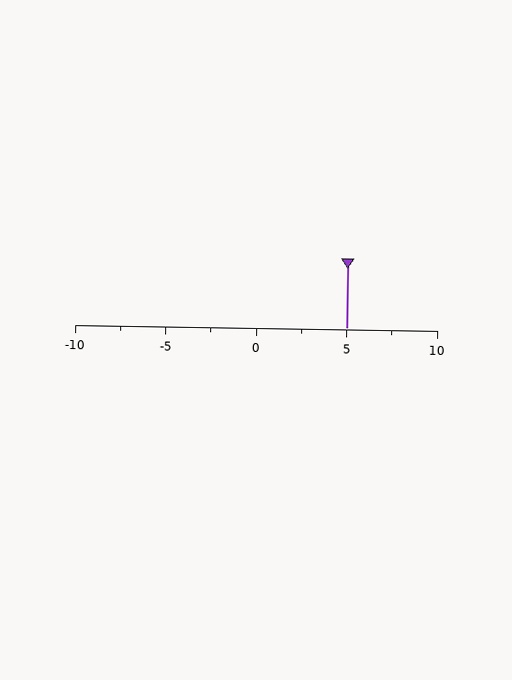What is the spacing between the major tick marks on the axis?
The major ticks are spaced 5 apart.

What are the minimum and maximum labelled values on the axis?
The axis runs from -10 to 10.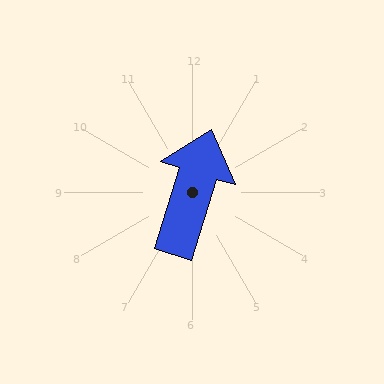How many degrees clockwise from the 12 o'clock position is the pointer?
Approximately 17 degrees.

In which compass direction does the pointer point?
North.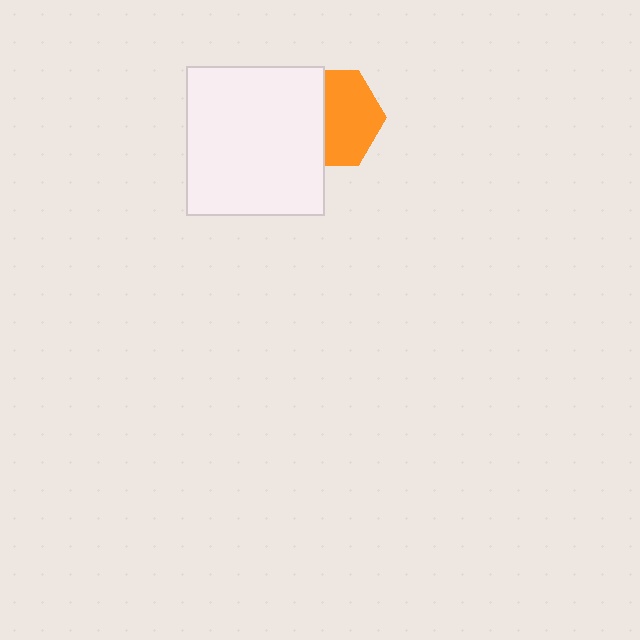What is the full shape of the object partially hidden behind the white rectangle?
The partially hidden object is an orange hexagon.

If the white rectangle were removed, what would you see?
You would see the complete orange hexagon.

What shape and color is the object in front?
The object in front is a white rectangle.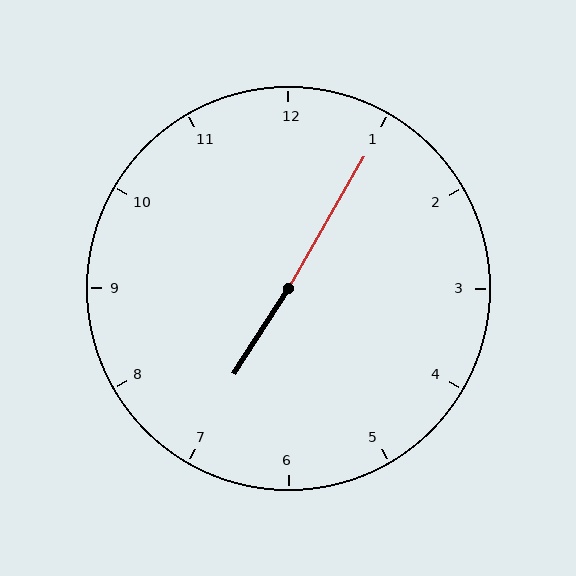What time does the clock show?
7:05.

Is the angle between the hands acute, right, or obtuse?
It is obtuse.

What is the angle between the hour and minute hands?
Approximately 178 degrees.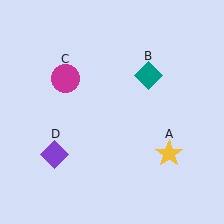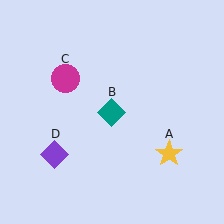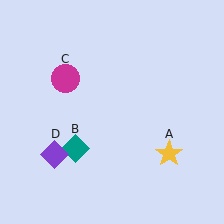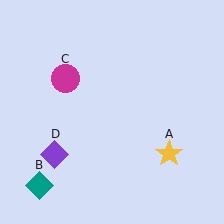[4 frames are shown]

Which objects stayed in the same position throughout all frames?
Yellow star (object A) and magenta circle (object C) and purple diamond (object D) remained stationary.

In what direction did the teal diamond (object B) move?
The teal diamond (object B) moved down and to the left.